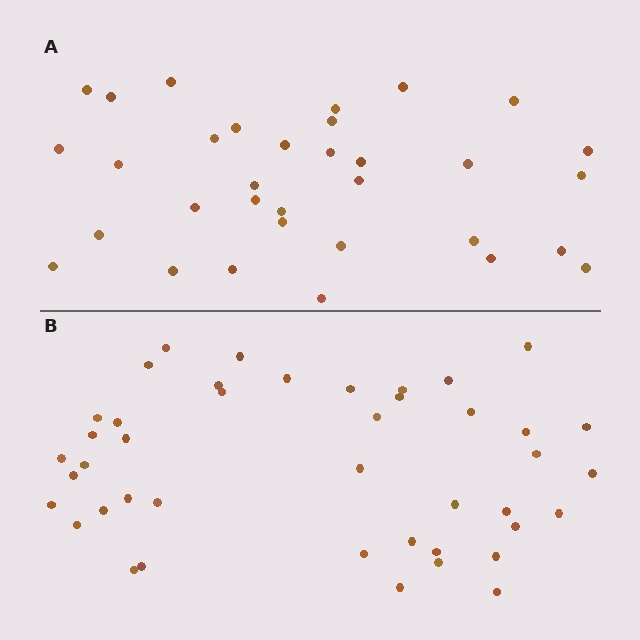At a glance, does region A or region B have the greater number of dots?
Region B (the bottom region) has more dots.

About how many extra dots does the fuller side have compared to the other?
Region B has roughly 10 or so more dots than region A.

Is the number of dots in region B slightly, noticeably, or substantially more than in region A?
Region B has noticeably more, but not dramatically so. The ratio is roughly 1.3 to 1.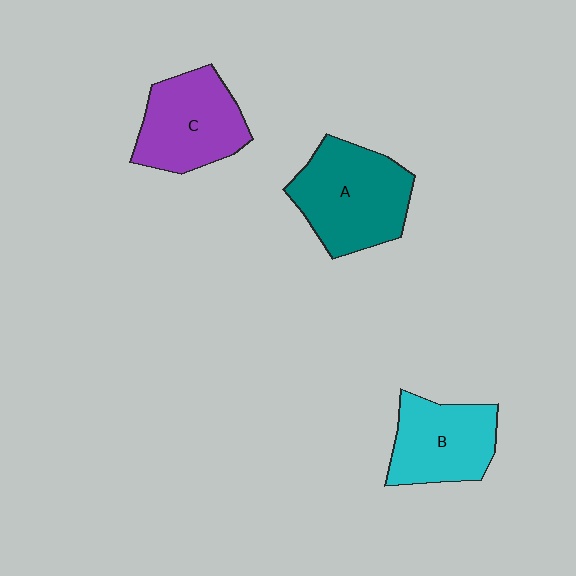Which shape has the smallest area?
Shape B (cyan).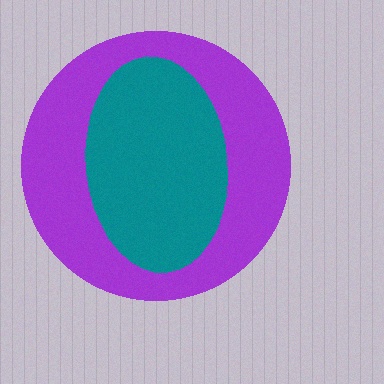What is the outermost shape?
The purple circle.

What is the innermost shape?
The teal ellipse.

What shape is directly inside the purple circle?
The teal ellipse.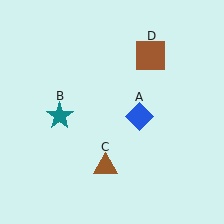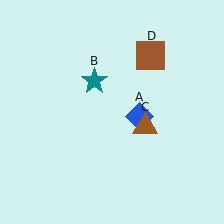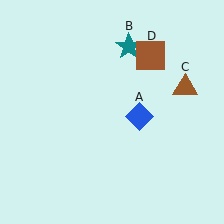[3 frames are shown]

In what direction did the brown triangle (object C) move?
The brown triangle (object C) moved up and to the right.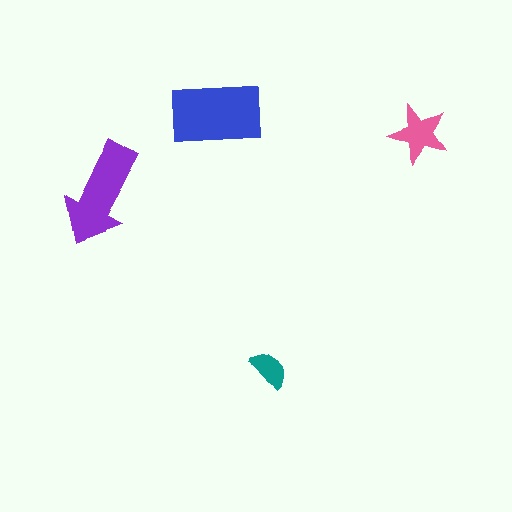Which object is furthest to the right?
The pink star is rightmost.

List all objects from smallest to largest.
The teal semicircle, the pink star, the purple arrow, the blue rectangle.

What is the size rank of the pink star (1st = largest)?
3rd.